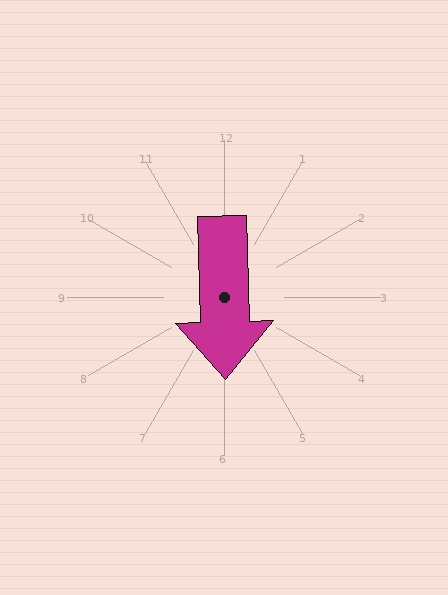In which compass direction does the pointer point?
South.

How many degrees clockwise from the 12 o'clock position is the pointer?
Approximately 179 degrees.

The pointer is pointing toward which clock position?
Roughly 6 o'clock.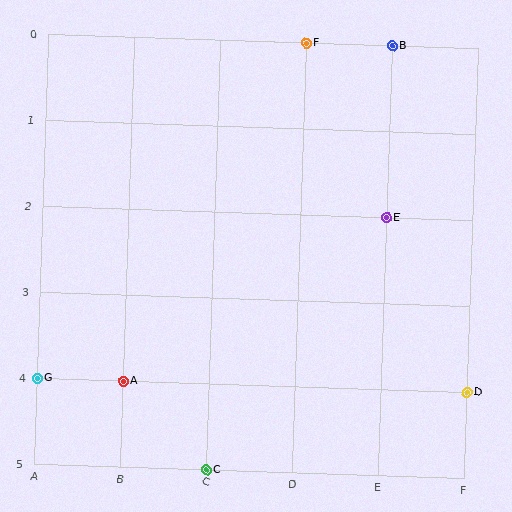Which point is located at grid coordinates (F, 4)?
Point D is at (F, 4).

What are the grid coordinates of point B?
Point B is at grid coordinates (E, 0).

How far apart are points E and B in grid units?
Points E and B are 2 rows apart.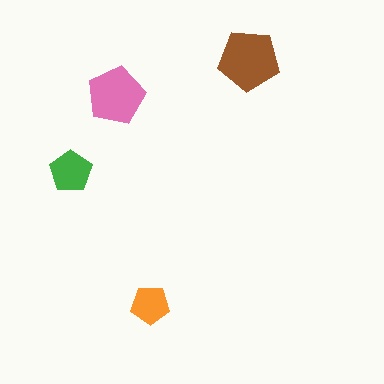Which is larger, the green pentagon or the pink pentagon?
The pink one.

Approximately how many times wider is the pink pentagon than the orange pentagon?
About 1.5 times wider.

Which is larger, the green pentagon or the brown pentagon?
The brown one.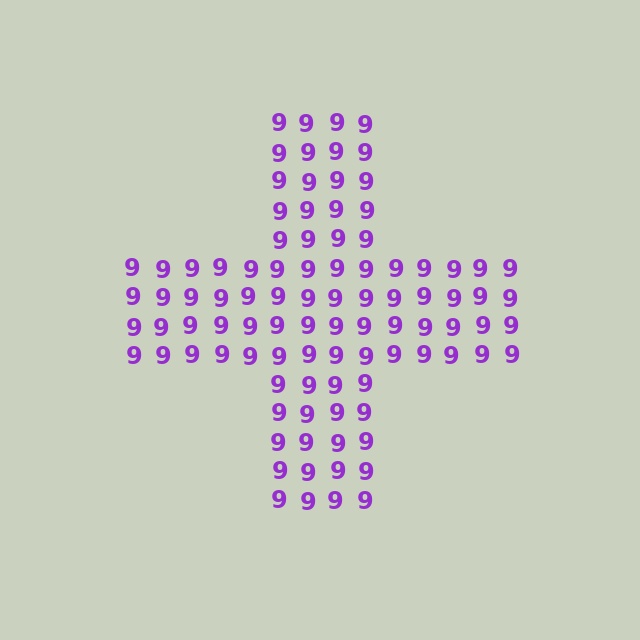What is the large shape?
The large shape is a cross.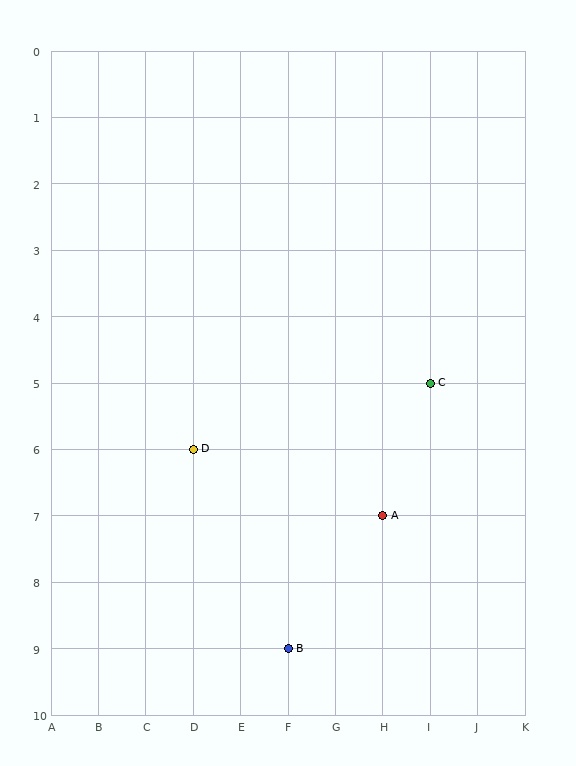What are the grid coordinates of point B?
Point B is at grid coordinates (F, 9).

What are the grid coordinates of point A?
Point A is at grid coordinates (H, 7).